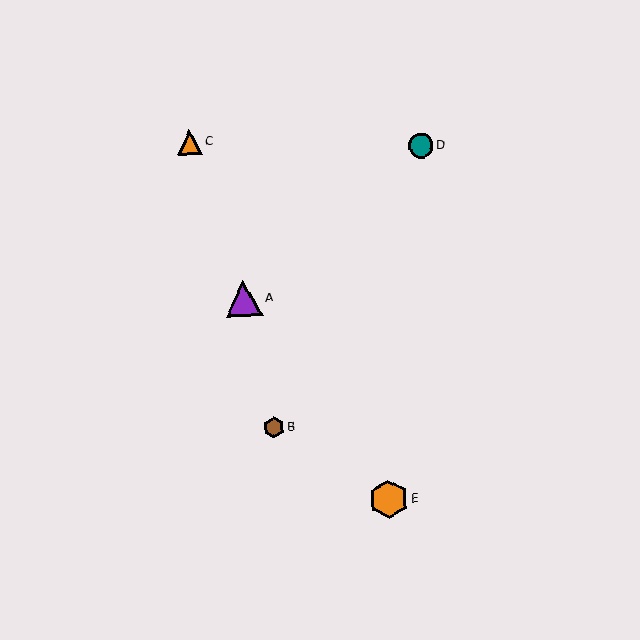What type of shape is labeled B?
Shape B is a brown hexagon.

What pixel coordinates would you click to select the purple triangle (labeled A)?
Click at (244, 298) to select the purple triangle A.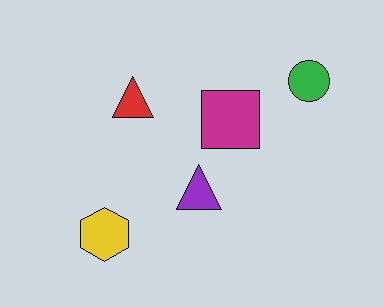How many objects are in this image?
There are 5 objects.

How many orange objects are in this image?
There are no orange objects.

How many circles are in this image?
There is 1 circle.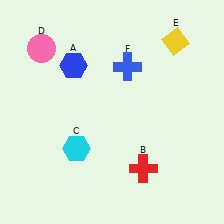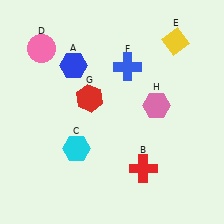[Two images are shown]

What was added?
A red hexagon (G), a pink hexagon (H) were added in Image 2.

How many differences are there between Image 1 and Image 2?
There are 2 differences between the two images.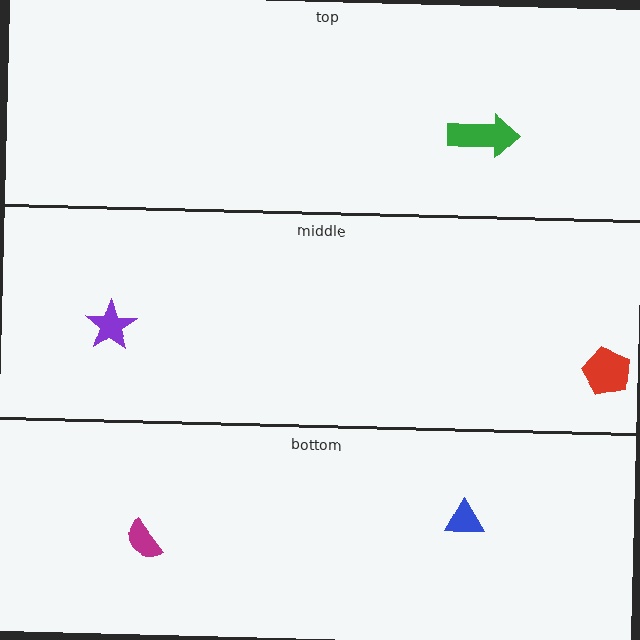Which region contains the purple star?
The middle region.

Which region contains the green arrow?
The top region.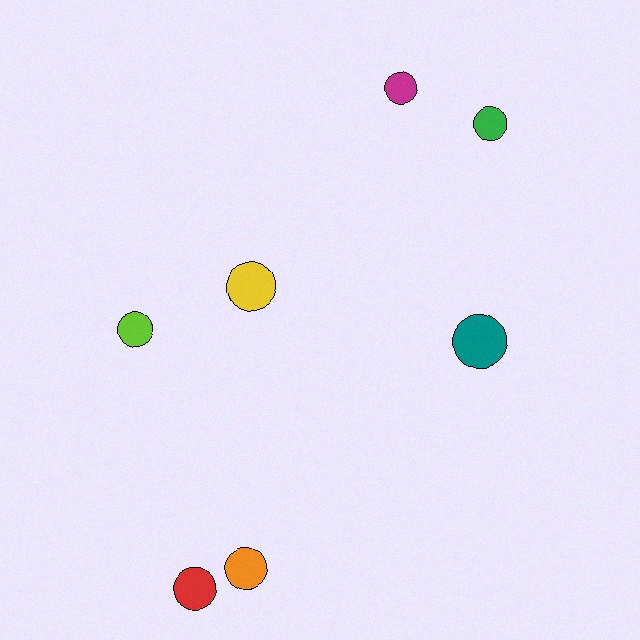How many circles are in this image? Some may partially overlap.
There are 7 circles.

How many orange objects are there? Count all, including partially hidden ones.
There is 1 orange object.